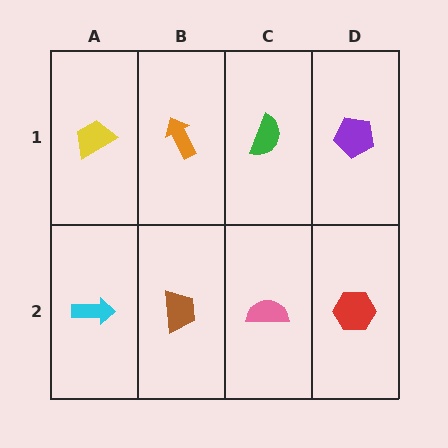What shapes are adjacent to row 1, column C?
A pink semicircle (row 2, column C), an orange arrow (row 1, column B), a purple pentagon (row 1, column D).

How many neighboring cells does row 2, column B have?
3.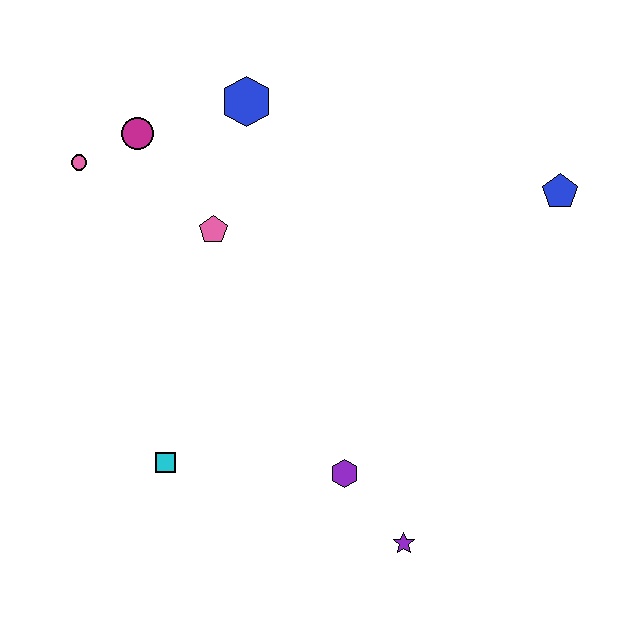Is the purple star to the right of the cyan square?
Yes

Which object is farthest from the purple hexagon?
The pink circle is farthest from the purple hexagon.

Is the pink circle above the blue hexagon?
No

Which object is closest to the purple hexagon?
The purple star is closest to the purple hexagon.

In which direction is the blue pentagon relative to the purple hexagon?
The blue pentagon is above the purple hexagon.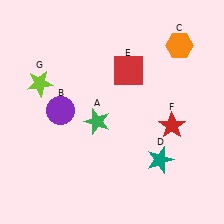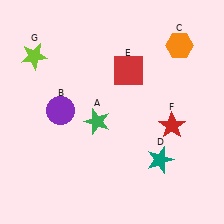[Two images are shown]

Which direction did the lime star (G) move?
The lime star (G) moved up.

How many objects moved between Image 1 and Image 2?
1 object moved between the two images.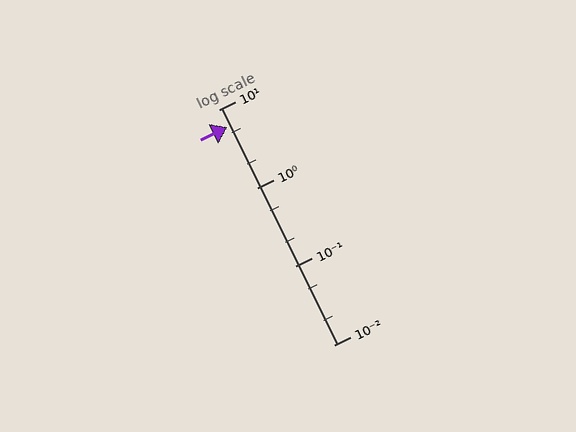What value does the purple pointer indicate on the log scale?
The pointer indicates approximately 6.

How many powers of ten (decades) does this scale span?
The scale spans 3 decades, from 0.01 to 10.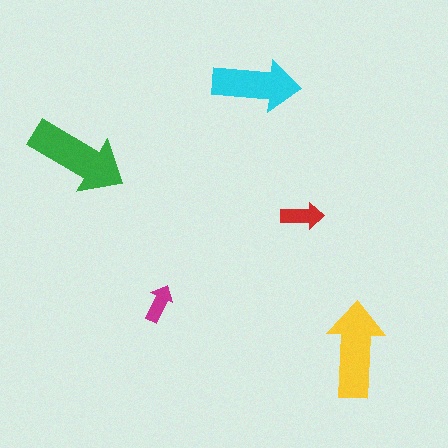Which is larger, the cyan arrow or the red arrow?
The cyan one.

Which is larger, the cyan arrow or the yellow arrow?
The yellow one.